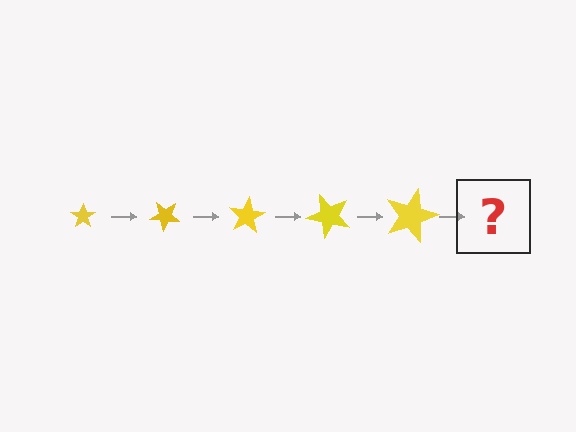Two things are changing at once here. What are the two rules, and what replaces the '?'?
The two rules are that the star grows larger each step and it rotates 40 degrees each step. The '?' should be a star, larger than the previous one and rotated 200 degrees from the start.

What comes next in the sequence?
The next element should be a star, larger than the previous one and rotated 200 degrees from the start.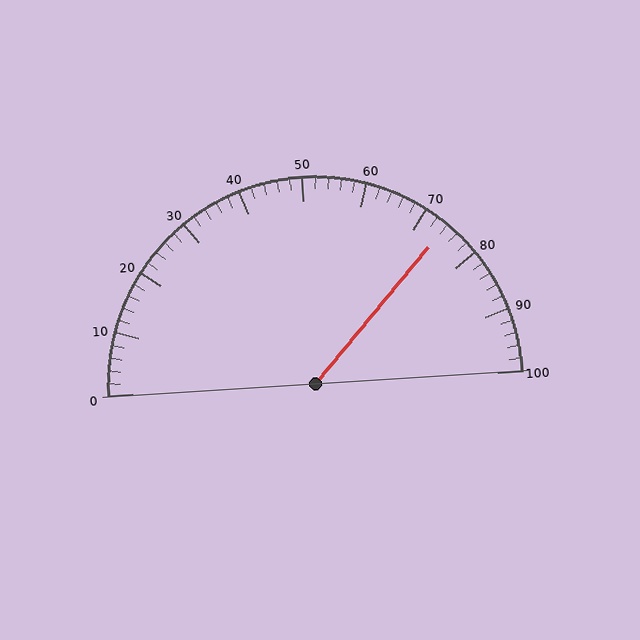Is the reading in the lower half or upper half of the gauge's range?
The reading is in the upper half of the range (0 to 100).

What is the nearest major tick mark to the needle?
The nearest major tick mark is 70.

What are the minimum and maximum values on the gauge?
The gauge ranges from 0 to 100.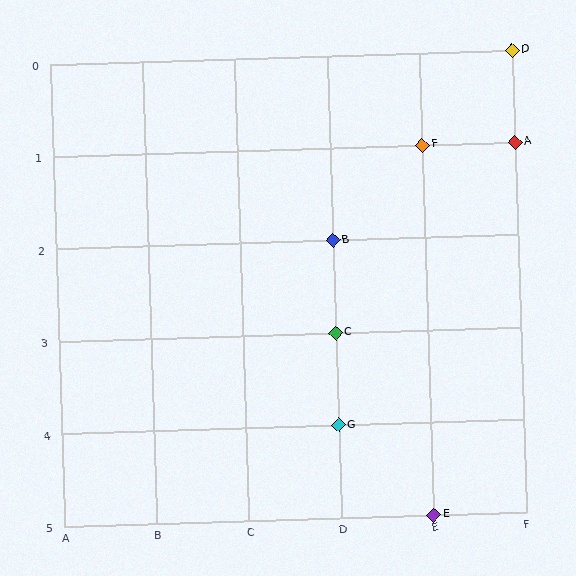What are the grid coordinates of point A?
Point A is at grid coordinates (F, 1).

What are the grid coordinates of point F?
Point F is at grid coordinates (E, 1).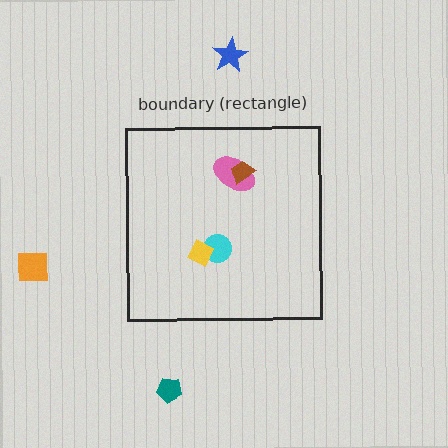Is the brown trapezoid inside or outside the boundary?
Inside.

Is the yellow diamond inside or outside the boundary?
Inside.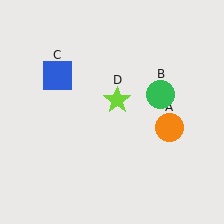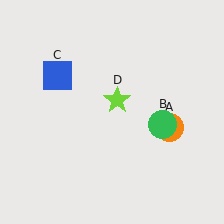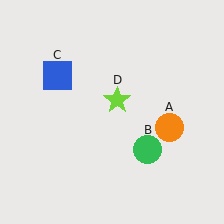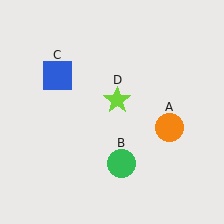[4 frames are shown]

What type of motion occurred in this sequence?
The green circle (object B) rotated clockwise around the center of the scene.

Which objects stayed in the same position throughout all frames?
Orange circle (object A) and blue square (object C) and lime star (object D) remained stationary.